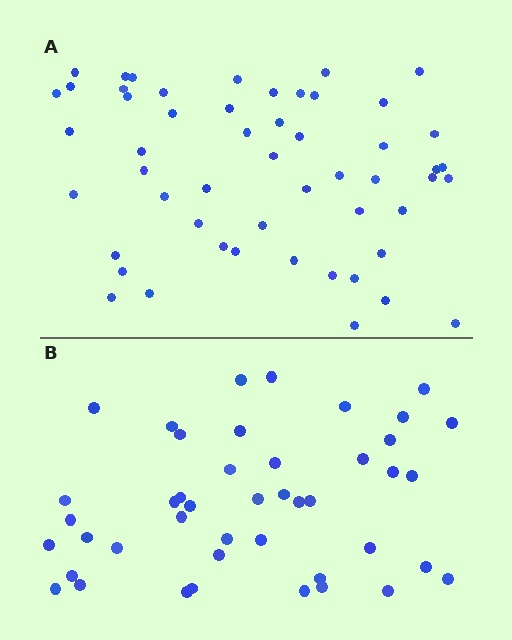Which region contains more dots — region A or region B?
Region A (the top region) has more dots.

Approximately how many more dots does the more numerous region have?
Region A has roughly 8 or so more dots than region B.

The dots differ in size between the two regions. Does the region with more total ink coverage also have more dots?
No. Region B has more total ink coverage because its dots are larger, but region A actually contains more individual dots. Total area can be misleading — the number of items is what matters here.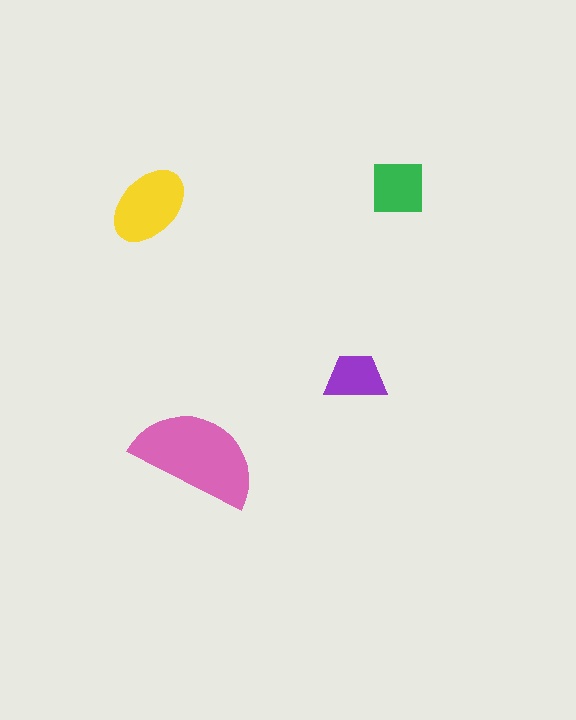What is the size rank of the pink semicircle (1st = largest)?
1st.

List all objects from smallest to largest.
The purple trapezoid, the green square, the yellow ellipse, the pink semicircle.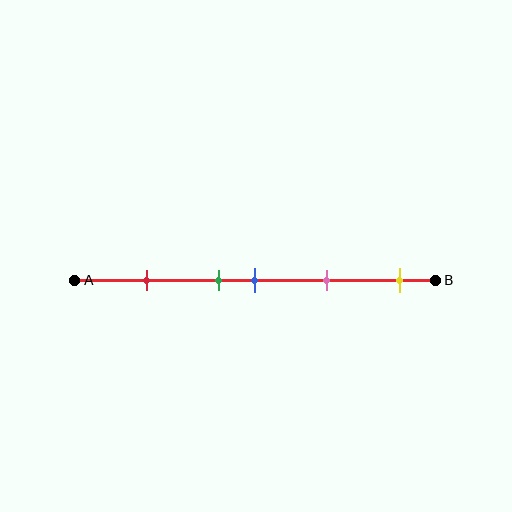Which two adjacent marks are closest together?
The green and blue marks are the closest adjacent pair.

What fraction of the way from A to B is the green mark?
The green mark is approximately 40% (0.4) of the way from A to B.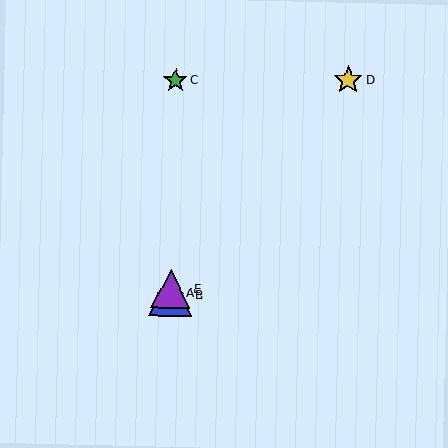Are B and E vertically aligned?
Yes, both are at x≈170.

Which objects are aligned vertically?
Objects A, B, C, E are aligned vertically.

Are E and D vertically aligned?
No, E is at x≈171 and D is at x≈348.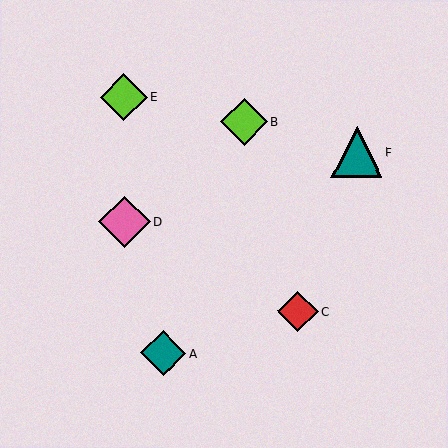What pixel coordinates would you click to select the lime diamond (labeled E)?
Click at (124, 97) to select the lime diamond E.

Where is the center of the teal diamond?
The center of the teal diamond is at (163, 353).